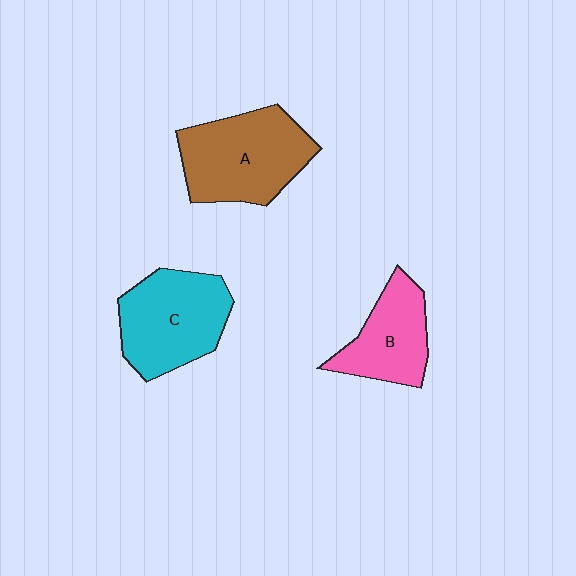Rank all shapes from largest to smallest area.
From largest to smallest: A (brown), C (cyan), B (pink).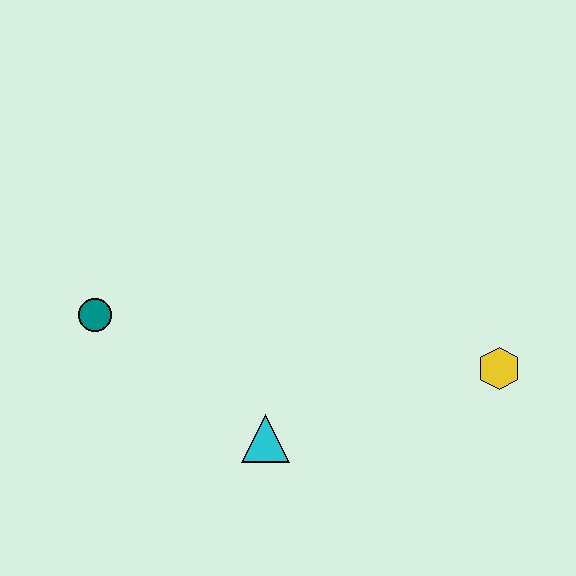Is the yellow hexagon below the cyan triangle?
No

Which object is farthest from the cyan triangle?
The yellow hexagon is farthest from the cyan triangle.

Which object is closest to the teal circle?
The cyan triangle is closest to the teal circle.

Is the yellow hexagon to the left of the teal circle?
No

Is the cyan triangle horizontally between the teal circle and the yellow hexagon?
Yes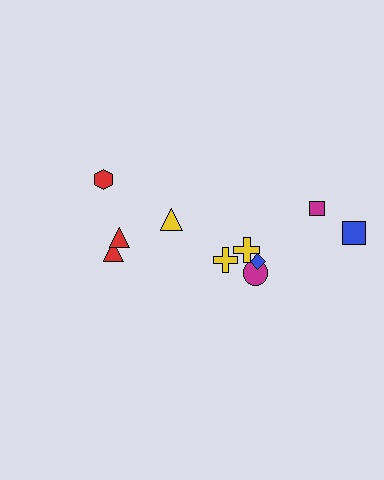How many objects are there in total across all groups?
There are 10 objects.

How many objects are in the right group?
There are 6 objects.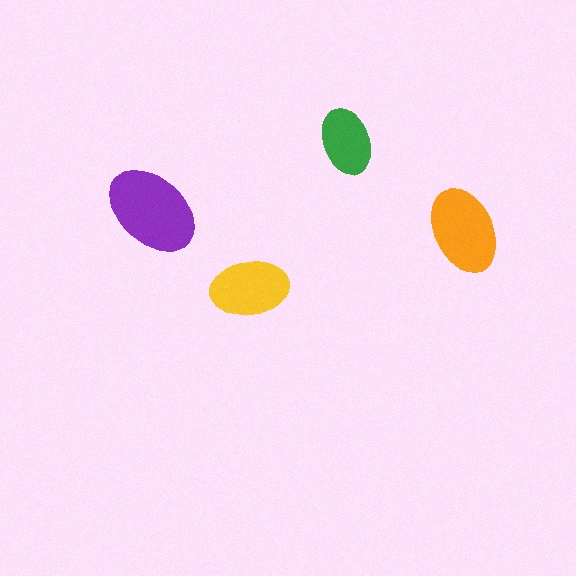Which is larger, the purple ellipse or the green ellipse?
The purple one.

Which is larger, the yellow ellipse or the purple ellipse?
The purple one.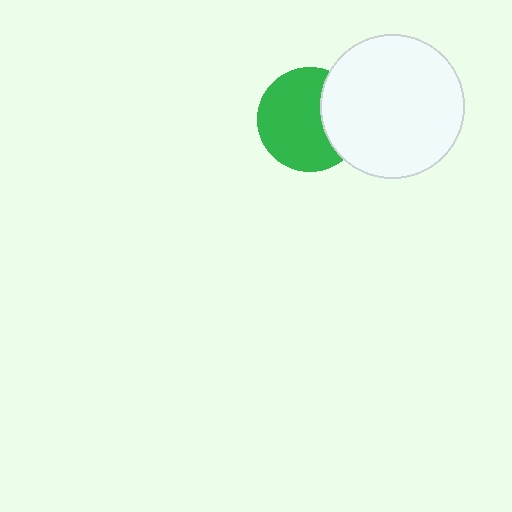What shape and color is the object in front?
The object in front is a white circle.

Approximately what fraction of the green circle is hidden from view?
Roughly 31% of the green circle is hidden behind the white circle.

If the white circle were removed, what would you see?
You would see the complete green circle.